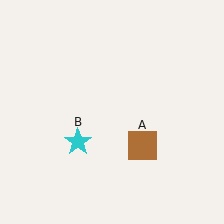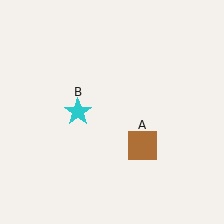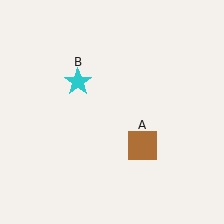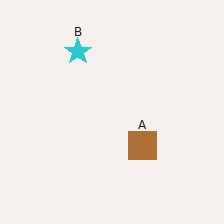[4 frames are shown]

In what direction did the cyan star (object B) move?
The cyan star (object B) moved up.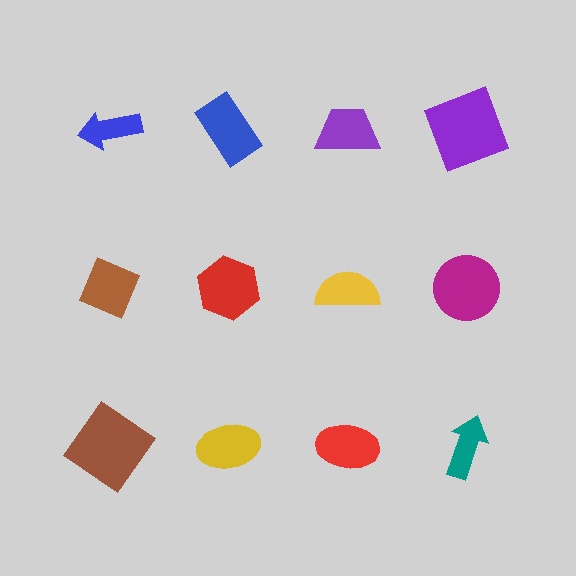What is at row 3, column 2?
A yellow ellipse.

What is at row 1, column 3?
A purple trapezoid.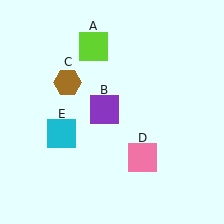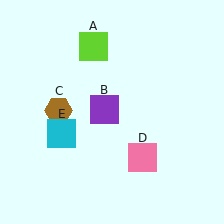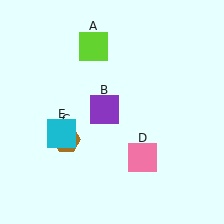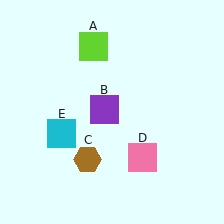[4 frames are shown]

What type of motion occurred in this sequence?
The brown hexagon (object C) rotated counterclockwise around the center of the scene.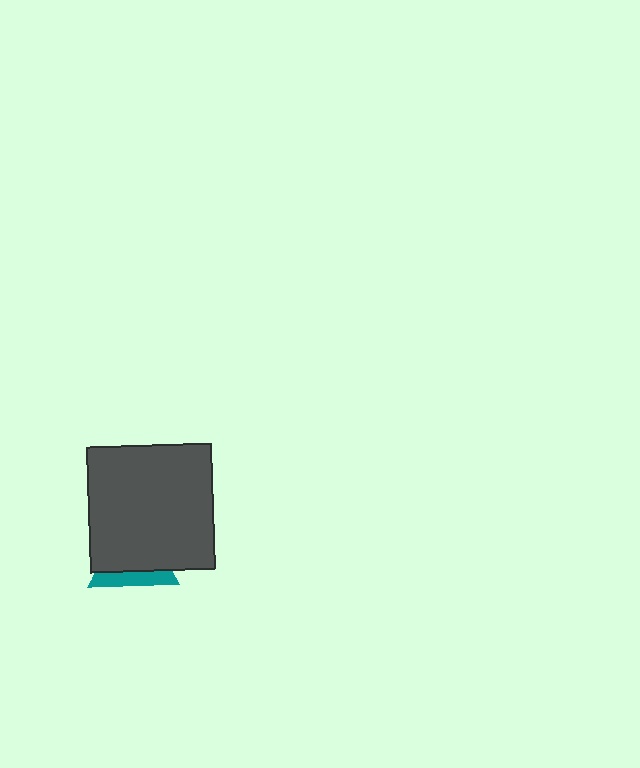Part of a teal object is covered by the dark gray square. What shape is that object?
It is a triangle.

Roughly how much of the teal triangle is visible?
A small part of it is visible (roughly 32%).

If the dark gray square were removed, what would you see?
You would see the complete teal triangle.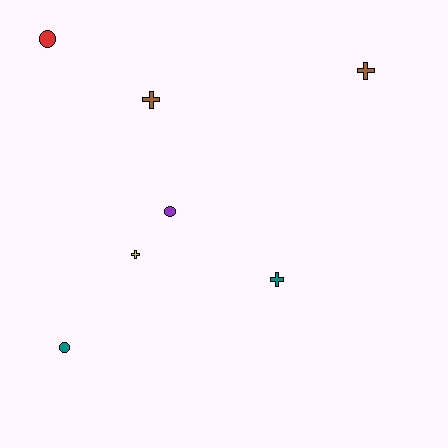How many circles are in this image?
There are 3 circles.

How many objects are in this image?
There are 7 objects.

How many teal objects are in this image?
There are 2 teal objects.